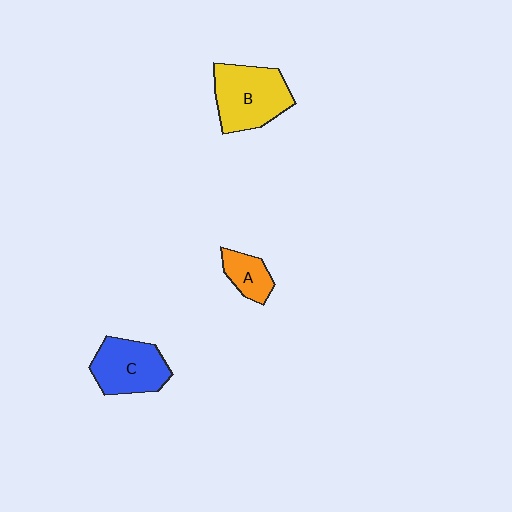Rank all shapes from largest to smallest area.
From largest to smallest: B (yellow), C (blue), A (orange).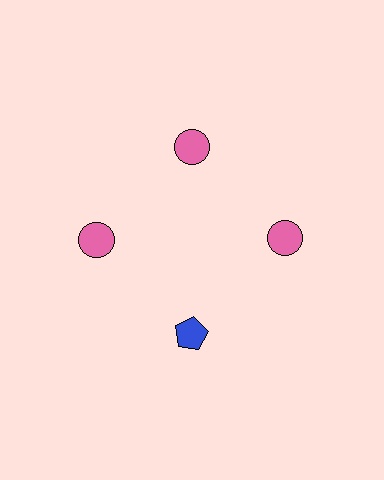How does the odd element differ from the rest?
It differs in both color (blue instead of pink) and shape (pentagon instead of circle).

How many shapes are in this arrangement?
There are 4 shapes arranged in a ring pattern.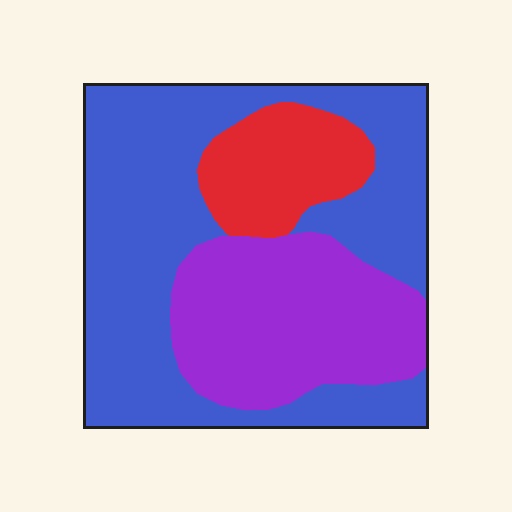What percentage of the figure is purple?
Purple takes up about one third (1/3) of the figure.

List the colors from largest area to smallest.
From largest to smallest: blue, purple, red.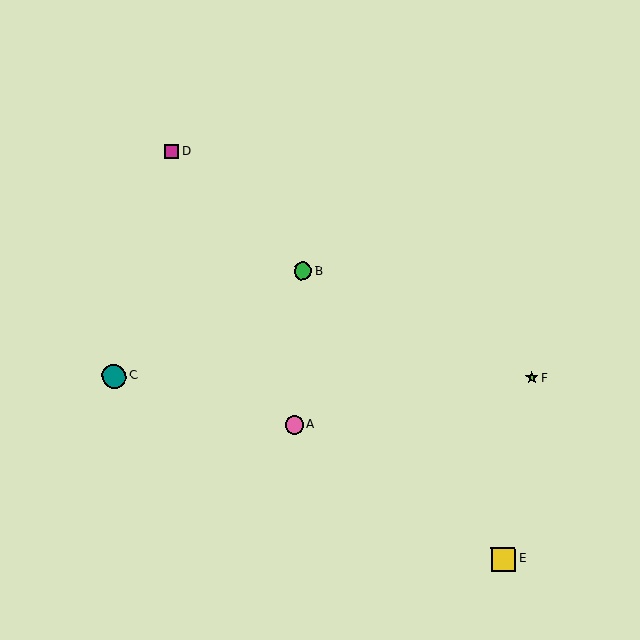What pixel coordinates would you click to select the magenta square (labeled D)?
Click at (172, 151) to select the magenta square D.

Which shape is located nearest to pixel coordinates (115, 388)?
The teal circle (labeled C) at (114, 376) is nearest to that location.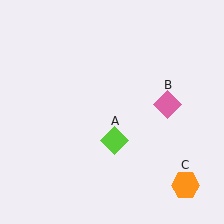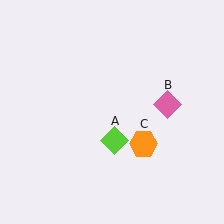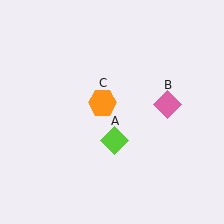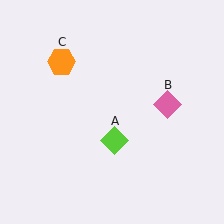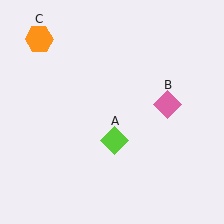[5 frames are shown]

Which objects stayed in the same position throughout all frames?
Lime diamond (object A) and pink diamond (object B) remained stationary.